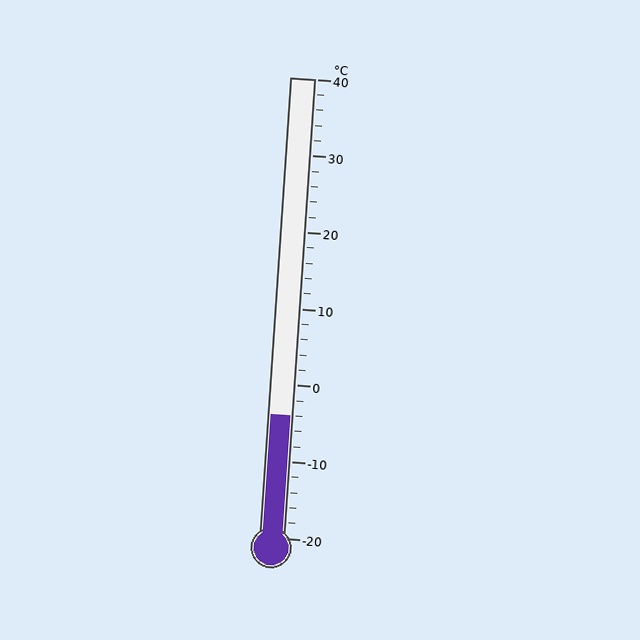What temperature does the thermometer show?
The thermometer shows approximately -4°C.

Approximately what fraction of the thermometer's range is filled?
The thermometer is filled to approximately 25% of its range.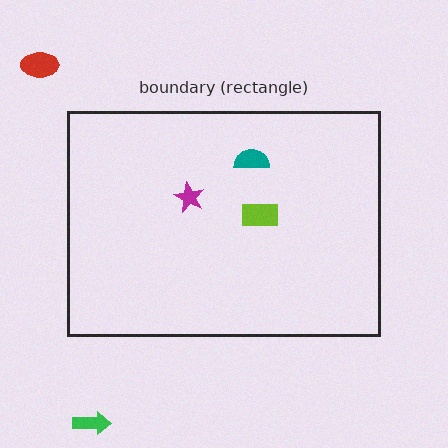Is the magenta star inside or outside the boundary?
Inside.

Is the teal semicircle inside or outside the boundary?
Inside.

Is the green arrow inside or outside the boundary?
Outside.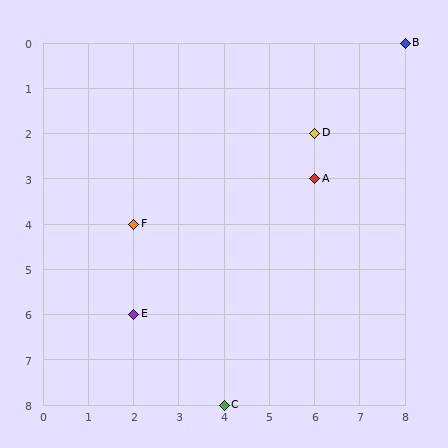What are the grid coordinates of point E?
Point E is at grid coordinates (2, 6).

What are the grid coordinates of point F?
Point F is at grid coordinates (2, 4).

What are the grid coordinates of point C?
Point C is at grid coordinates (4, 8).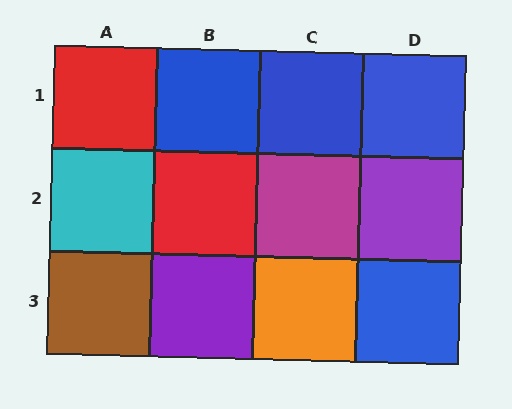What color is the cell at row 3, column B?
Purple.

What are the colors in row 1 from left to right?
Red, blue, blue, blue.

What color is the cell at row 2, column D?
Purple.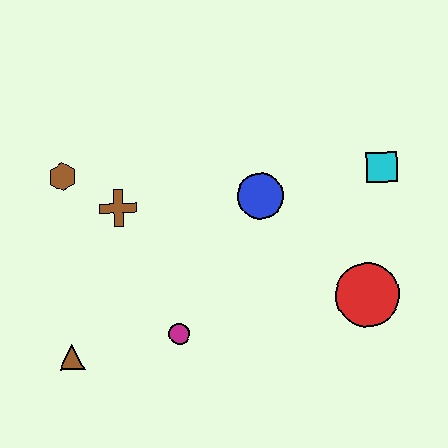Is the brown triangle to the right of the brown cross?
No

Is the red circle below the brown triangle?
No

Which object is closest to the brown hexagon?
The brown cross is closest to the brown hexagon.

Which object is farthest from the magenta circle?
The cyan square is farthest from the magenta circle.